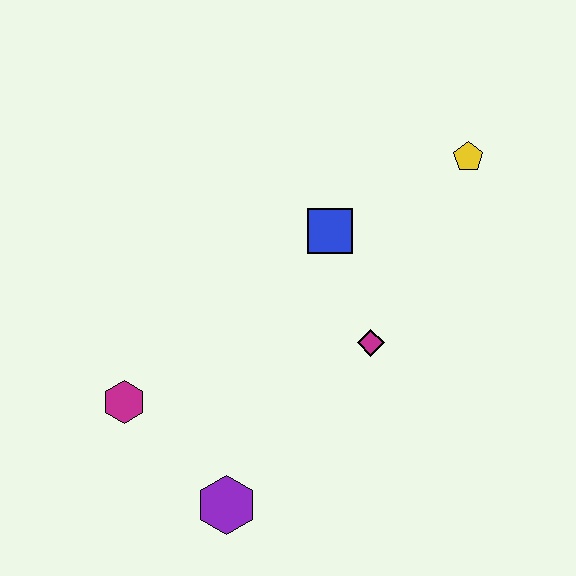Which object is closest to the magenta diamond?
The blue square is closest to the magenta diamond.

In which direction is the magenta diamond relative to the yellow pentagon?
The magenta diamond is below the yellow pentagon.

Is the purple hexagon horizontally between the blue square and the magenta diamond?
No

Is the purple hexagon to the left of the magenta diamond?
Yes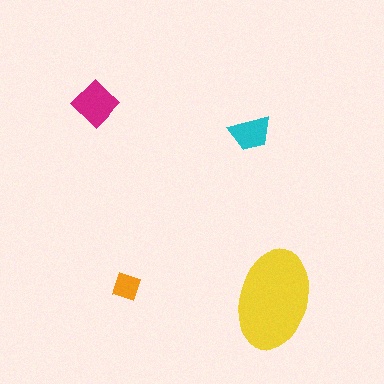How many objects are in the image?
There are 4 objects in the image.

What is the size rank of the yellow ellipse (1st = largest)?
1st.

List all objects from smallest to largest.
The orange diamond, the cyan trapezoid, the magenta diamond, the yellow ellipse.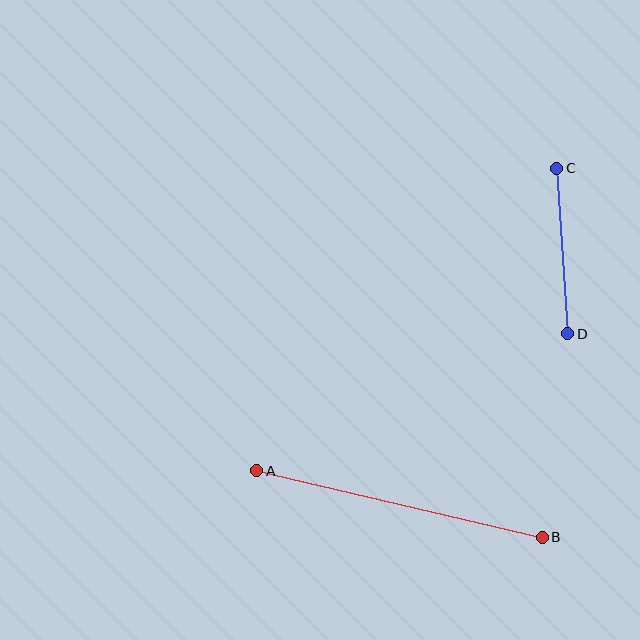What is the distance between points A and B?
The distance is approximately 293 pixels.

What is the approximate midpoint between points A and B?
The midpoint is at approximately (399, 504) pixels.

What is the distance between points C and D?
The distance is approximately 166 pixels.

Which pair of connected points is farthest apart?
Points A and B are farthest apart.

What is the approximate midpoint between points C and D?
The midpoint is at approximately (562, 251) pixels.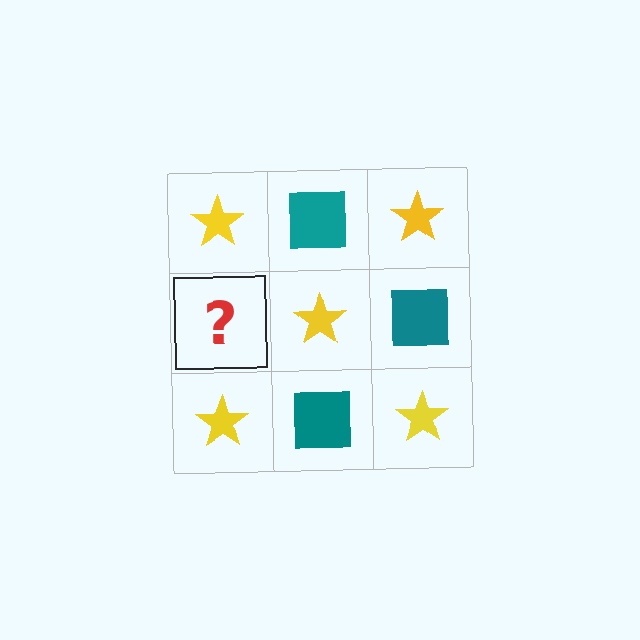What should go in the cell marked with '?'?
The missing cell should contain a teal square.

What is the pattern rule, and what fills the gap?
The rule is that it alternates yellow star and teal square in a checkerboard pattern. The gap should be filled with a teal square.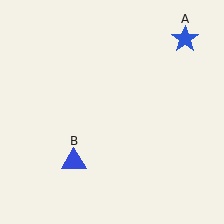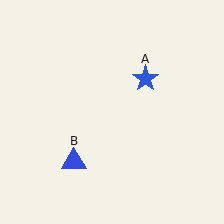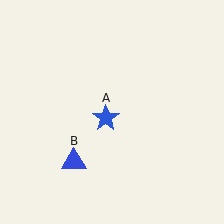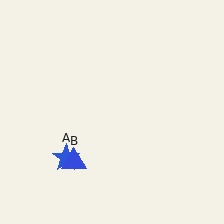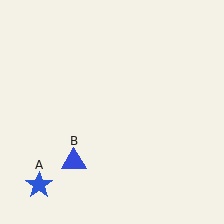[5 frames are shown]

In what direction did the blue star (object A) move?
The blue star (object A) moved down and to the left.